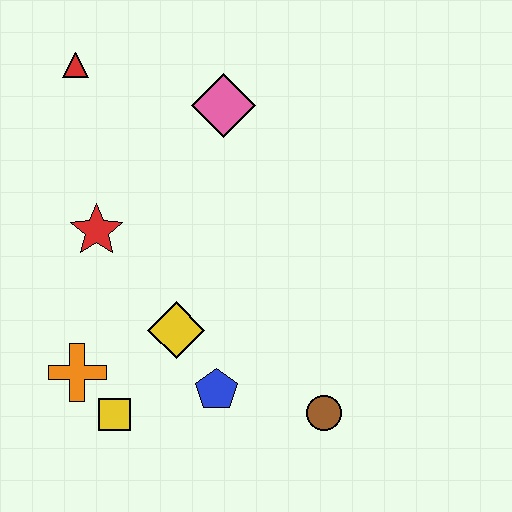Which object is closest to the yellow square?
The orange cross is closest to the yellow square.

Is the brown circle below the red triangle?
Yes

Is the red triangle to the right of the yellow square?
No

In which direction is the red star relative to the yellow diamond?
The red star is above the yellow diamond.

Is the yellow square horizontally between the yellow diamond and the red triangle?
Yes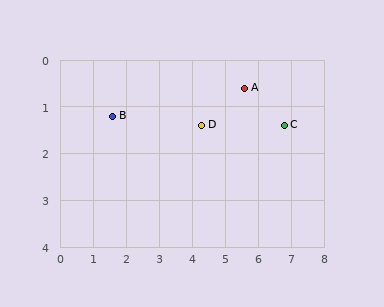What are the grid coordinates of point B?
Point B is at approximately (1.6, 1.2).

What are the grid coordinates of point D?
Point D is at approximately (4.3, 1.4).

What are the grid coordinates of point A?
Point A is at approximately (5.6, 0.6).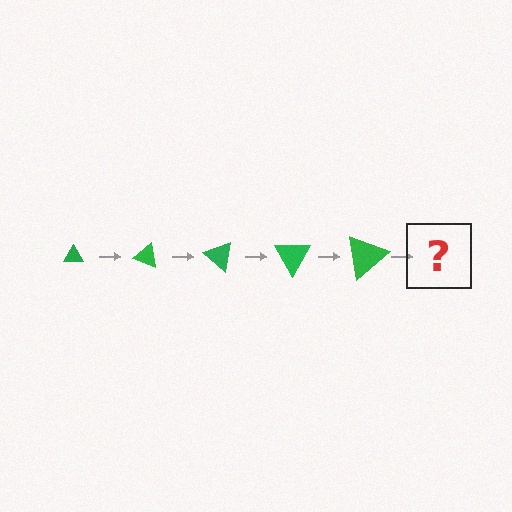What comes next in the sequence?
The next element should be a triangle, larger than the previous one and rotated 100 degrees from the start.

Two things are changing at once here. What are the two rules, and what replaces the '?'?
The two rules are that the triangle grows larger each step and it rotates 20 degrees each step. The '?' should be a triangle, larger than the previous one and rotated 100 degrees from the start.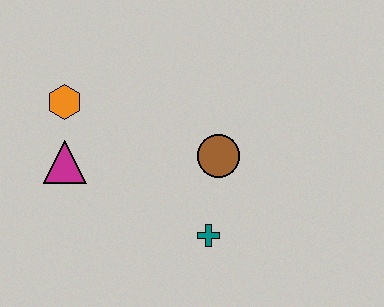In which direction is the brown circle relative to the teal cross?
The brown circle is above the teal cross.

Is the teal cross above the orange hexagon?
No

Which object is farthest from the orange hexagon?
The teal cross is farthest from the orange hexagon.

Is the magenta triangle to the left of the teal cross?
Yes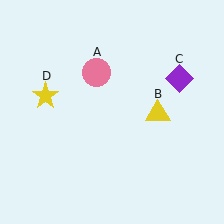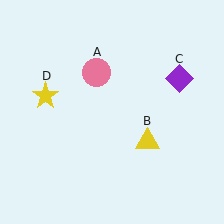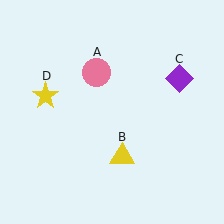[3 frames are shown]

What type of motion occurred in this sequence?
The yellow triangle (object B) rotated clockwise around the center of the scene.